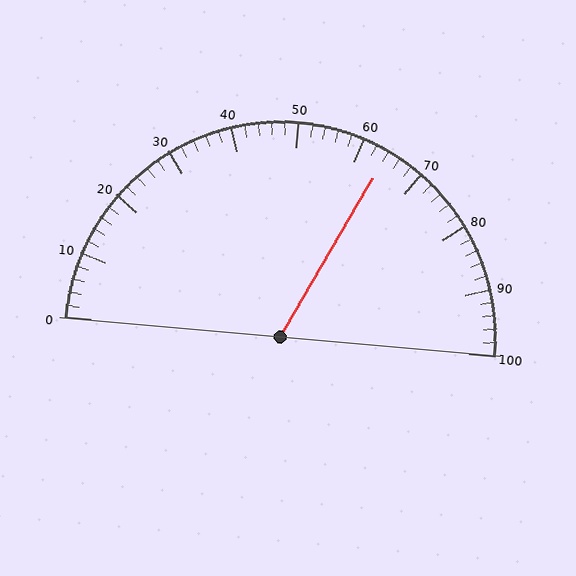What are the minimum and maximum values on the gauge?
The gauge ranges from 0 to 100.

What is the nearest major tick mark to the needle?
The nearest major tick mark is 60.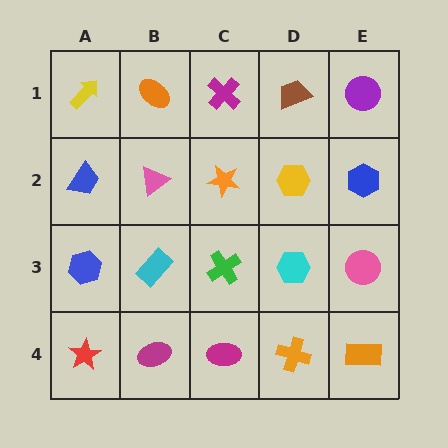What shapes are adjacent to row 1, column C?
An orange star (row 2, column C), an orange ellipse (row 1, column B), a brown trapezoid (row 1, column D).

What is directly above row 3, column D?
A yellow hexagon.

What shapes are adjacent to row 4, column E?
A pink circle (row 3, column E), an orange cross (row 4, column D).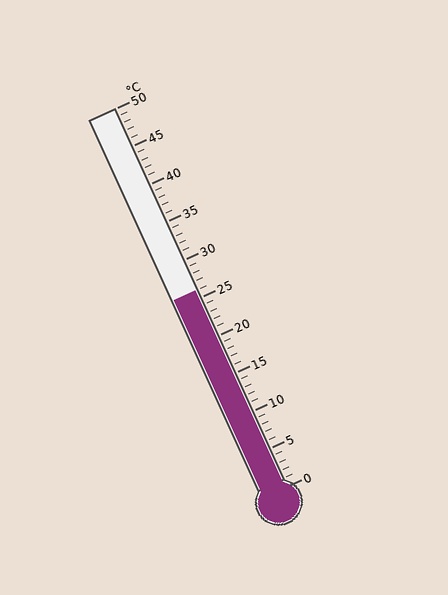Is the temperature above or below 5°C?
The temperature is above 5°C.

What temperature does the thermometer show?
The thermometer shows approximately 26°C.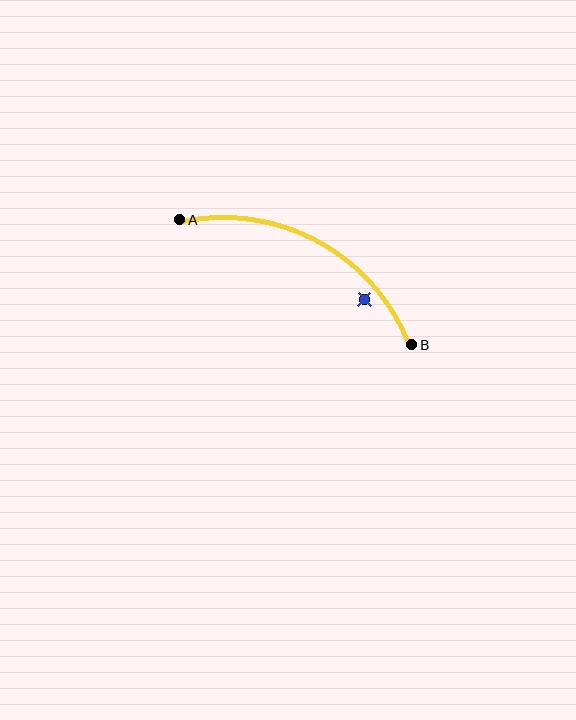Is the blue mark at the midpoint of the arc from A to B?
No — the blue mark does not lie on the arc at all. It sits slightly inside the curve.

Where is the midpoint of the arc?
The arc midpoint is the point on the curve farthest from the straight line joining A and B. It sits above that line.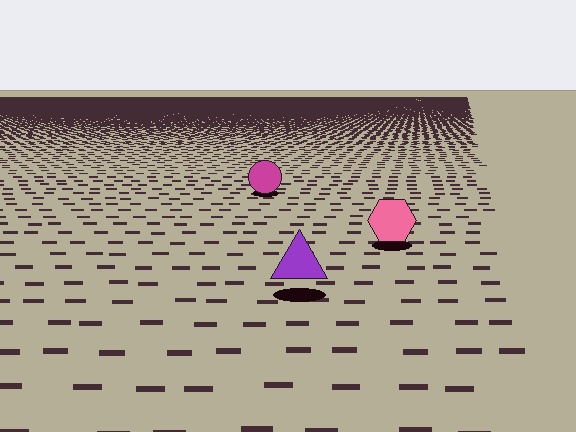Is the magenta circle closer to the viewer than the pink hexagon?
No. The pink hexagon is closer — you can tell from the texture gradient: the ground texture is coarser near it.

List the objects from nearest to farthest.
From nearest to farthest: the purple triangle, the pink hexagon, the magenta circle.